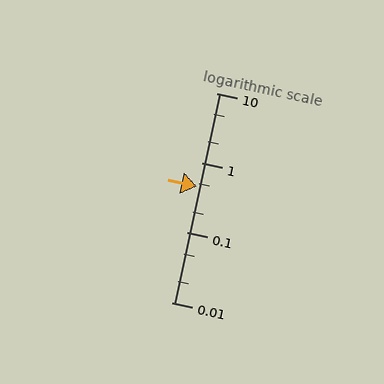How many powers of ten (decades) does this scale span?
The scale spans 3 decades, from 0.01 to 10.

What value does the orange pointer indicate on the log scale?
The pointer indicates approximately 0.46.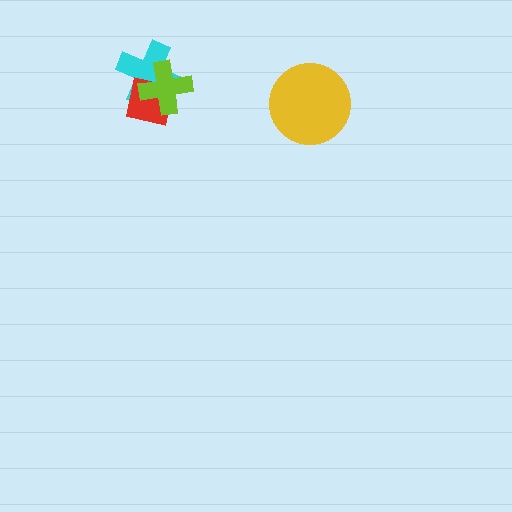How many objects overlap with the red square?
2 objects overlap with the red square.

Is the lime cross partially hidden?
No, no other shape covers it.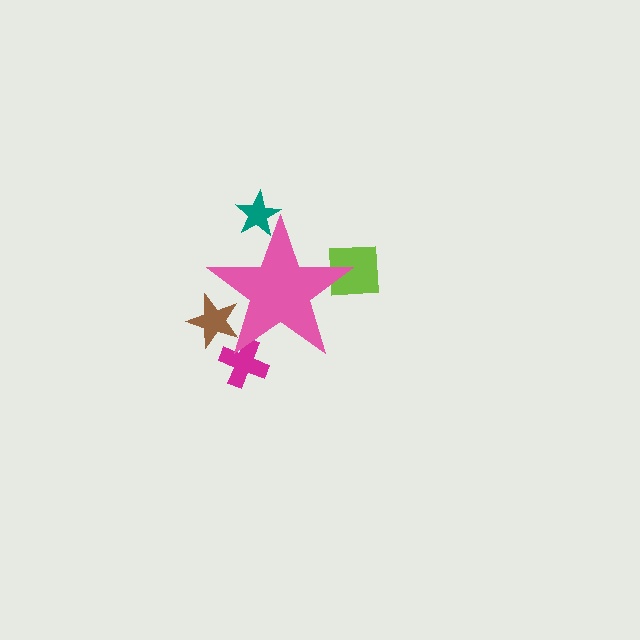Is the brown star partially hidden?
Yes, the brown star is partially hidden behind the pink star.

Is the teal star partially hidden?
Yes, the teal star is partially hidden behind the pink star.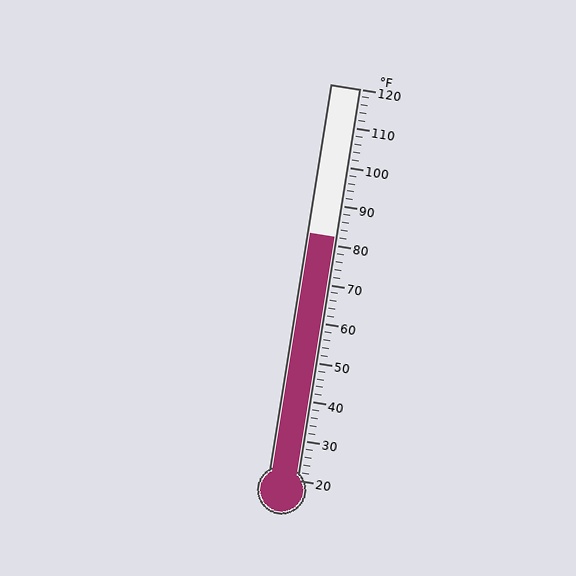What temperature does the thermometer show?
The thermometer shows approximately 82°F.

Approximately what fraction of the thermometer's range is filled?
The thermometer is filled to approximately 60% of its range.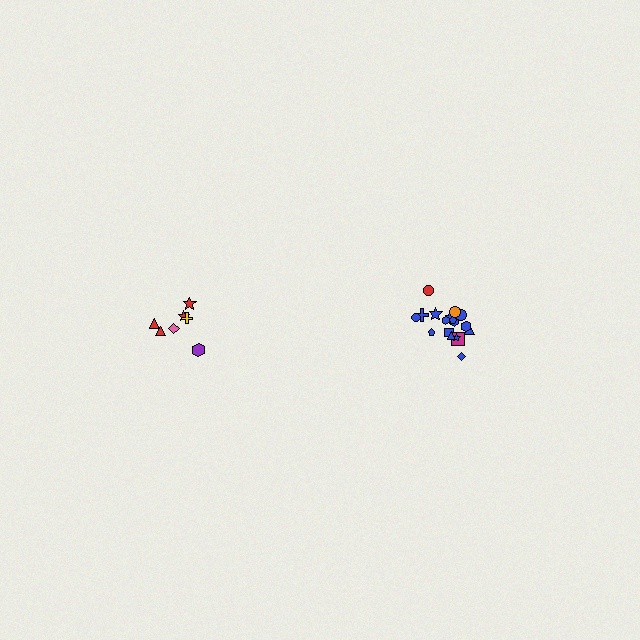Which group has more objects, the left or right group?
The right group.